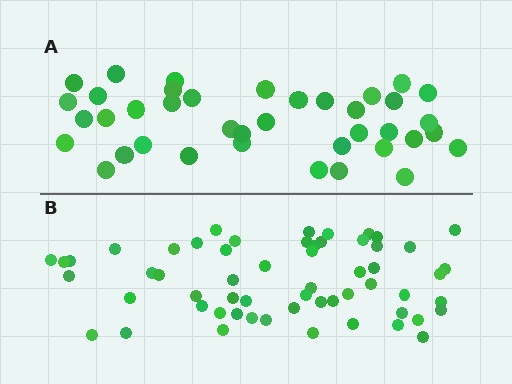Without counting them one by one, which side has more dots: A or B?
Region B (the bottom region) has more dots.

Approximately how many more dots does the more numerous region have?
Region B has approximately 20 more dots than region A.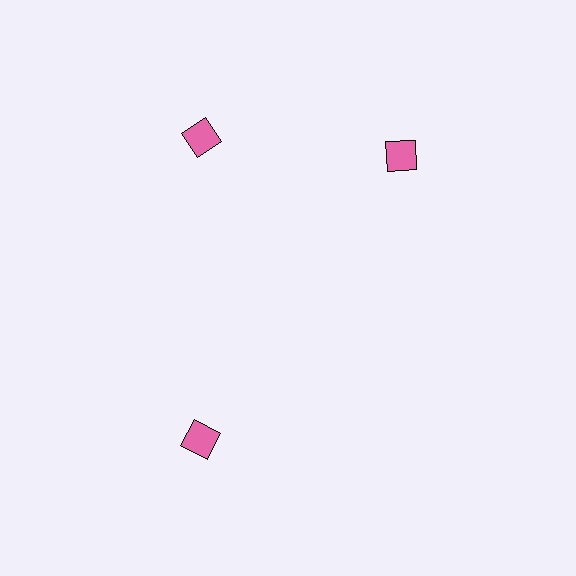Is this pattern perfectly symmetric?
No. The 3 pink diamonds are arranged in a ring, but one element near the 3 o'clock position is rotated out of alignment along the ring, breaking the 3-fold rotational symmetry.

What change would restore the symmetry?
The symmetry would be restored by rotating it back into even spacing with its neighbors so that all 3 diamonds sit at equal angles and equal distance from the center.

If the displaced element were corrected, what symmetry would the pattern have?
It would have 3-fold rotational symmetry — the pattern would map onto itself every 120 degrees.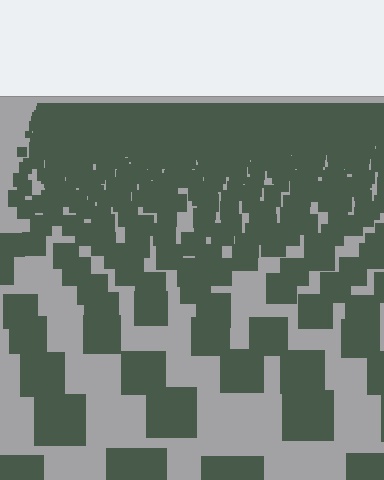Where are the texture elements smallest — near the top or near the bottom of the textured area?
Near the top.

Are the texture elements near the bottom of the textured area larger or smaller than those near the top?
Larger. Near the bottom, elements are closer to the viewer and appear at a bigger on-screen size.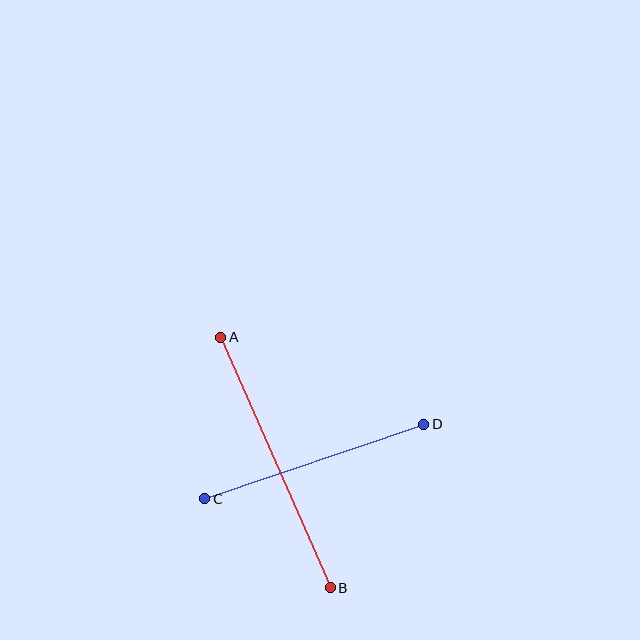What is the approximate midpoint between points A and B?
The midpoint is at approximately (275, 462) pixels.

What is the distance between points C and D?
The distance is approximately 231 pixels.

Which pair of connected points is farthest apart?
Points A and B are farthest apart.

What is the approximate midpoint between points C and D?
The midpoint is at approximately (314, 461) pixels.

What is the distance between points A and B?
The distance is approximately 273 pixels.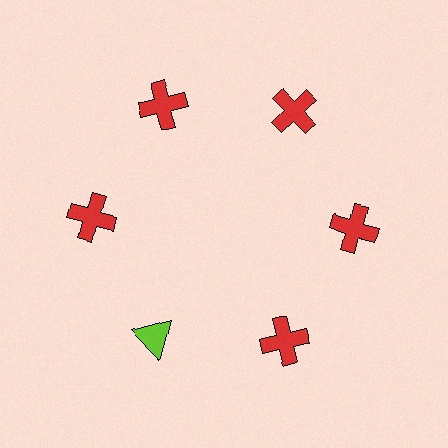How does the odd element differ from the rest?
It differs in both color (lime instead of red) and shape (triangle instead of cross).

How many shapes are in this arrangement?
There are 6 shapes arranged in a ring pattern.